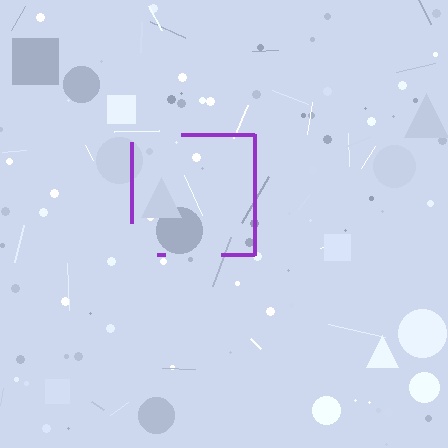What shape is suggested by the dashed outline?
The dashed outline suggests a square.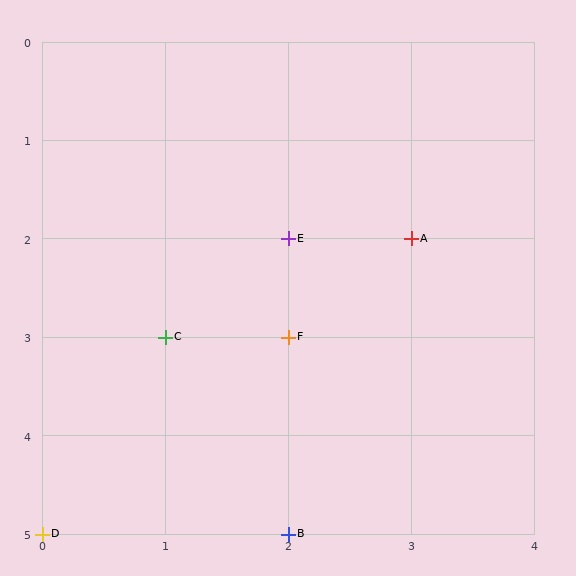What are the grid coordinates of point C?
Point C is at grid coordinates (1, 3).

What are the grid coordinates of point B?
Point B is at grid coordinates (2, 5).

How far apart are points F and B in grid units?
Points F and B are 2 rows apart.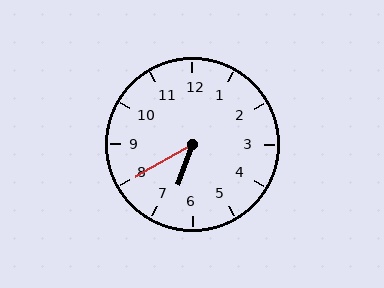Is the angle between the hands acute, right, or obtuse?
It is acute.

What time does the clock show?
6:40.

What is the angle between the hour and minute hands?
Approximately 40 degrees.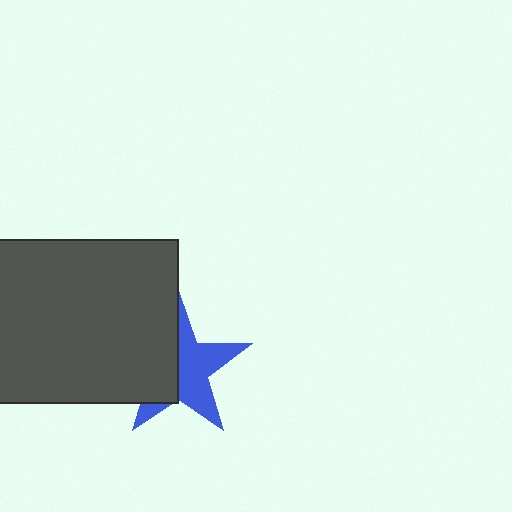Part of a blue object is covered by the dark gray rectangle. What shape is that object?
It is a star.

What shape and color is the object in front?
The object in front is a dark gray rectangle.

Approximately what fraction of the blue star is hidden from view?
Roughly 46% of the blue star is hidden behind the dark gray rectangle.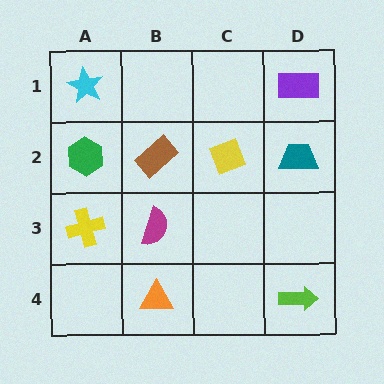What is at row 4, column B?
An orange triangle.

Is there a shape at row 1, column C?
No, that cell is empty.